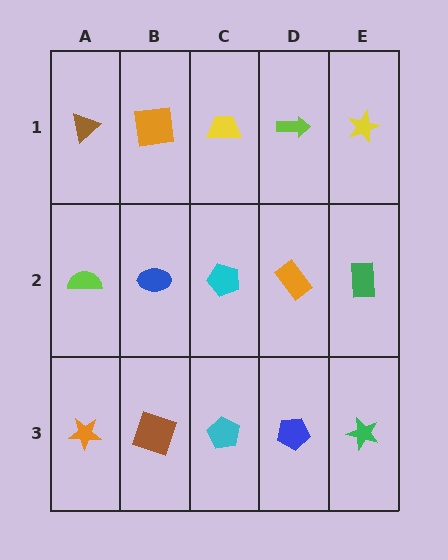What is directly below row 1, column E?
A green rectangle.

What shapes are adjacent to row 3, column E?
A green rectangle (row 2, column E), a blue pentagon (row 3, column D).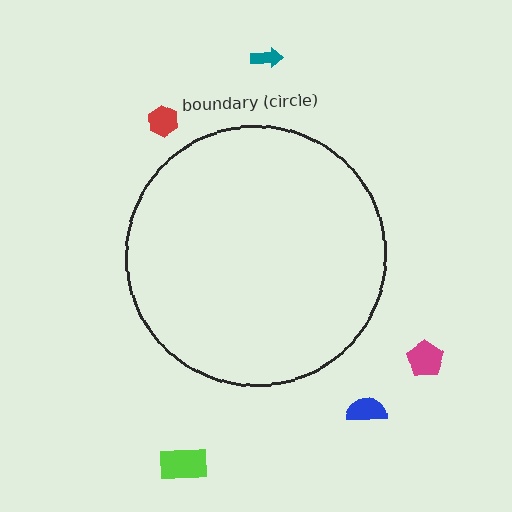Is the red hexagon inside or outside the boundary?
Outside.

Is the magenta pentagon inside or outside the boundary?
Outside.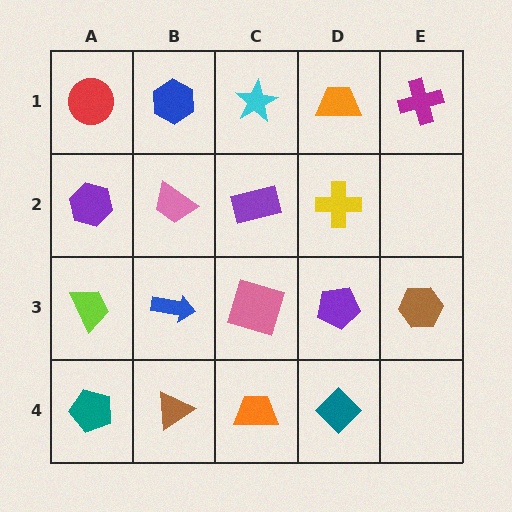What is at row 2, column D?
A yellow cross.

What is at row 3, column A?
A lime trapezoid.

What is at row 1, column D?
An orange trapezoid.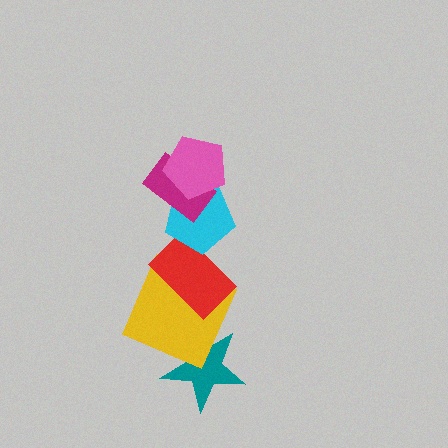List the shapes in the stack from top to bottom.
From top to bottom: the pink pentagon, the magenta rectangle, the cyan pentagon, the red rectangle, the yellow square, the teal star.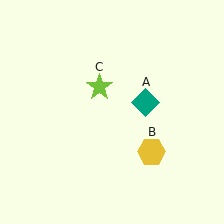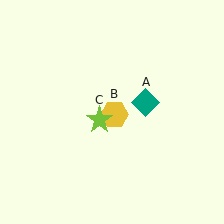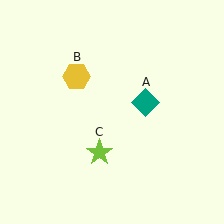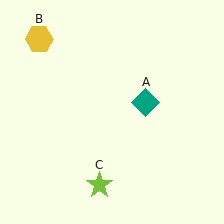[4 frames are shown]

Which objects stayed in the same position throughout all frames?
Teal diamond (object A) remained stationary.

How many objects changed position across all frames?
2 objects changed position: yellow hexagon (object B), lime star (object C).